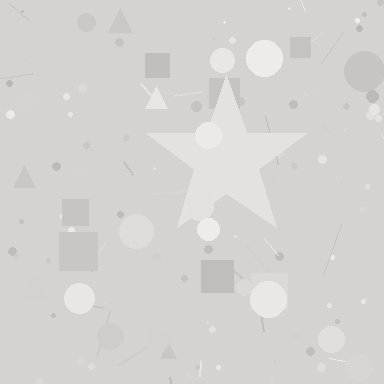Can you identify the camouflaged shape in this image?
The camouflaged shape is a star.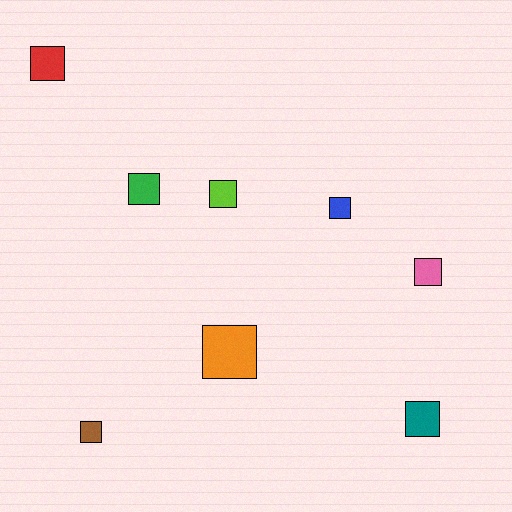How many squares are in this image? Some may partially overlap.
There are 8 squares.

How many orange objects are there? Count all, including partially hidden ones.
There is 1 orange object.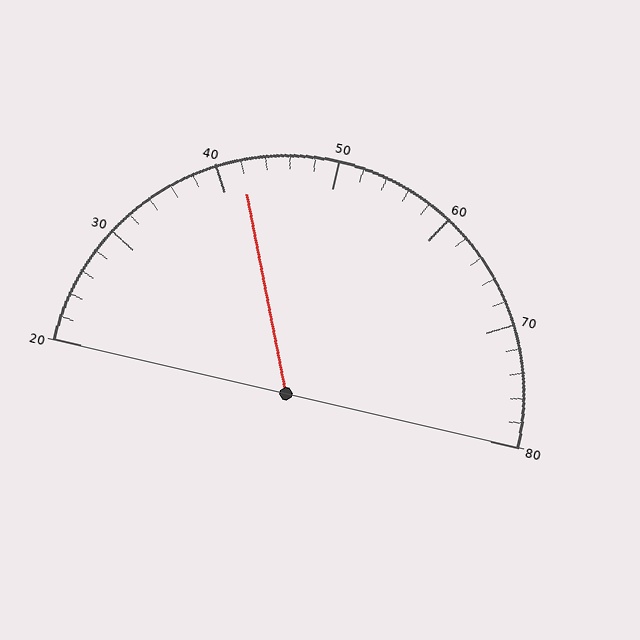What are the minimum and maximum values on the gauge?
The gauge ranges from 20 to 80.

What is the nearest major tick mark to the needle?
The nearest major tick mark is 40.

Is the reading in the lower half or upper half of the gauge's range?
The reading is in the lower half of the range (20 to 80).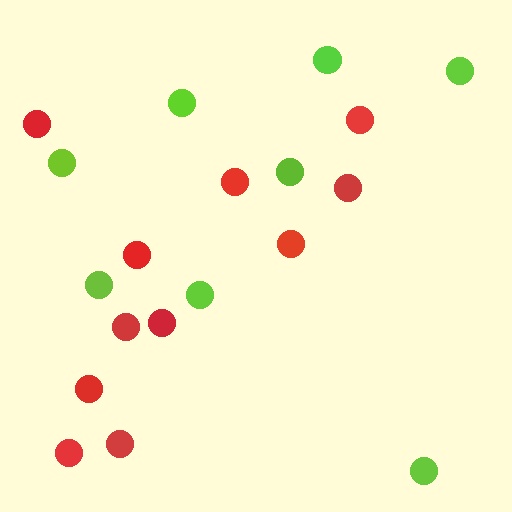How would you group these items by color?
There are 2 groups: one group of red circles (11) and one group of lime circles (8).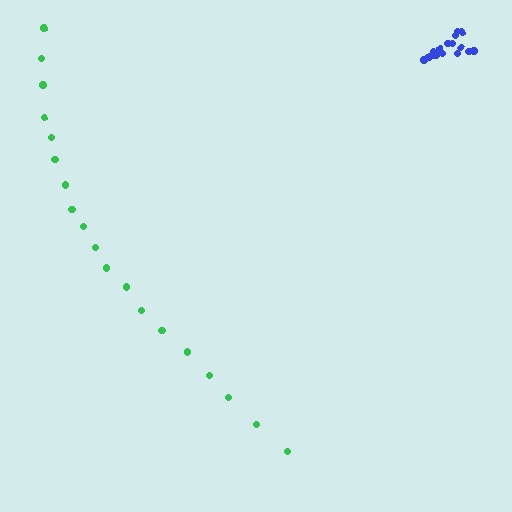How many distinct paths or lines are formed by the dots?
There are 2 distinct paths.